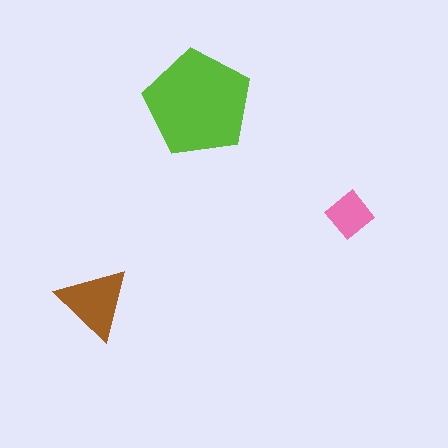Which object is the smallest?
The pink diamond.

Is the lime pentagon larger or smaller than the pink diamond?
Larger.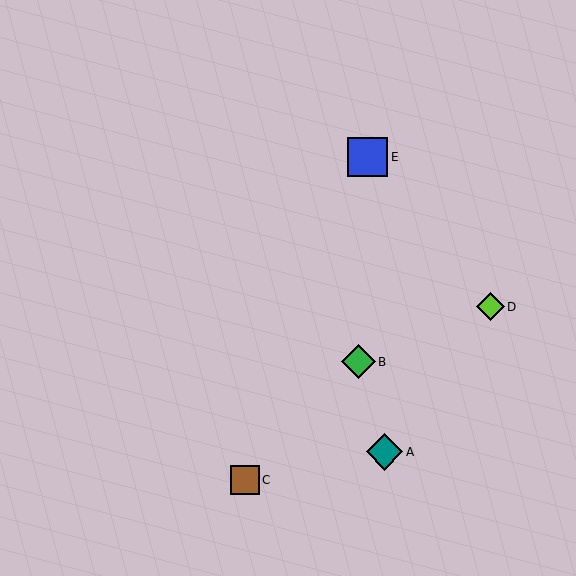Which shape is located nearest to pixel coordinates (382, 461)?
The teal diamond (labeled A) at (384, 452) is nearest to that location.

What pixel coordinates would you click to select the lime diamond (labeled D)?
Click at (490, 307) to select the lime diamond D.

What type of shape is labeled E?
Shape E is a blue square.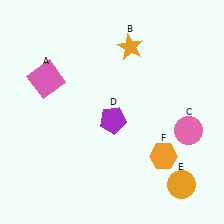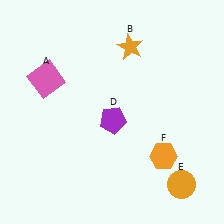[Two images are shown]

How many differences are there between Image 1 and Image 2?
There is 1 difference between the two images.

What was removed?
The pink circle (C) was removed in Image 2.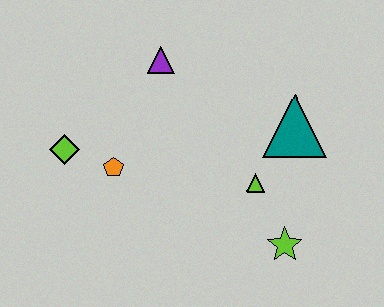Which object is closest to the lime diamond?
The orange pentagon is closest to the lime diamond.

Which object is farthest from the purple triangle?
The lime star is farthest from the purple triangle.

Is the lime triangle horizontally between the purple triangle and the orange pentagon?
No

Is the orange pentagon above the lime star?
Yes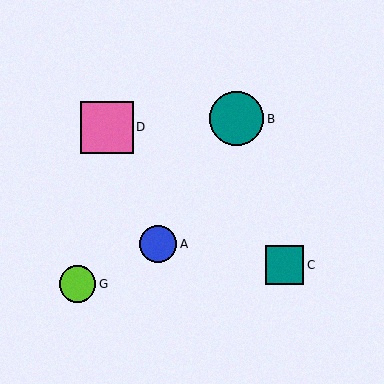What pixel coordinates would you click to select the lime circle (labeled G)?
Click at (78, 284) to select the lime circle G.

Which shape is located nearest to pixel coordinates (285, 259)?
The teal square (labeled C) at (285, 265) is nearest to that location.